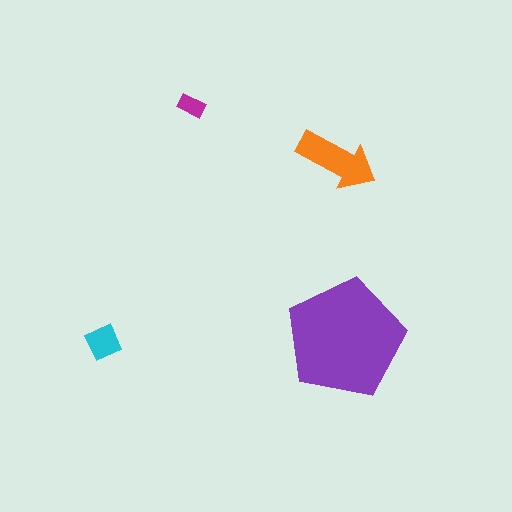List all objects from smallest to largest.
The magenta rectangle, the cyan diamond, the orange arrow, the purple pentagon.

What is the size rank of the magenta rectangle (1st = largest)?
4th.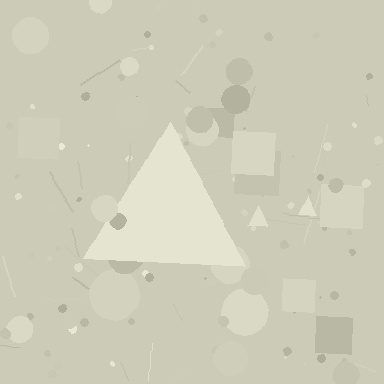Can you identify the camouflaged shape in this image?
The camouflaged shape is a triangle.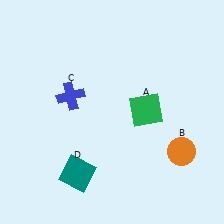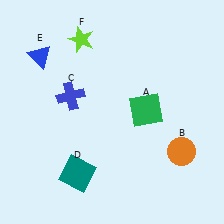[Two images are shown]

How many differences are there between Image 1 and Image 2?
There are 2 differences between the two images.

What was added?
A blue triangle (E), a lime star (F) were added in Image 2.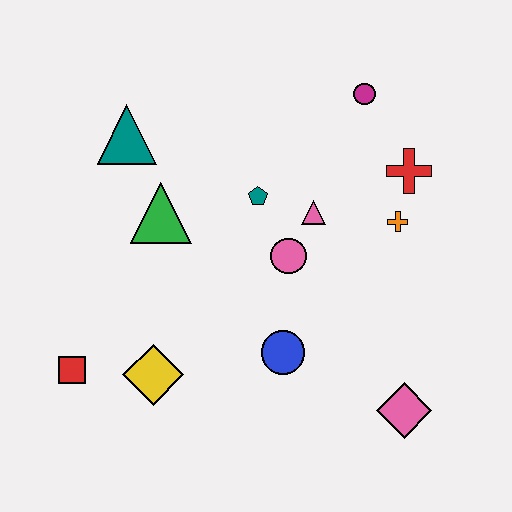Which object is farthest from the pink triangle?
The red square is farthest from the pink triangle.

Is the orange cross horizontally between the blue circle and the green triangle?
No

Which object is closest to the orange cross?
The red cross is closest to the orange cross.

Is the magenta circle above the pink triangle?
Yes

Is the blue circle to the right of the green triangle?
Yes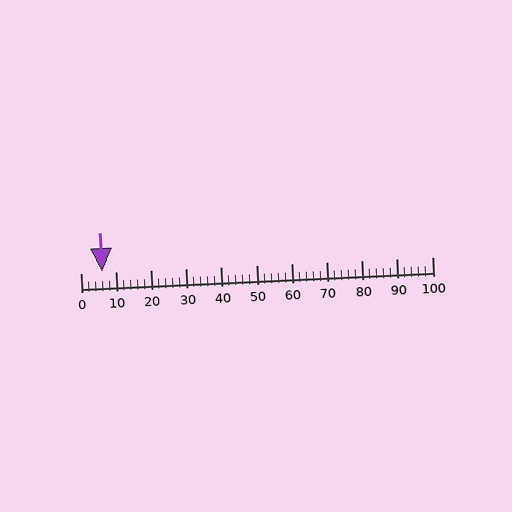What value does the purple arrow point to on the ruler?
The purple arrow points to approximately 6.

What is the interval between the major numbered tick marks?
The major tick marks are spaced 10 units apart.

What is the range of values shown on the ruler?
The ruler shows values from 0 to 100.